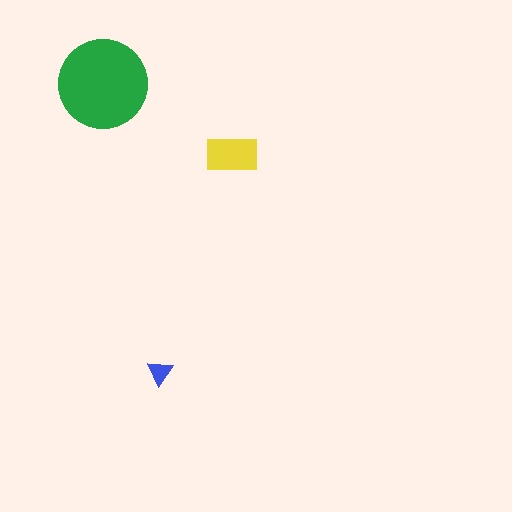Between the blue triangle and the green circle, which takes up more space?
The green circle.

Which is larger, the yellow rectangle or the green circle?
The green circle.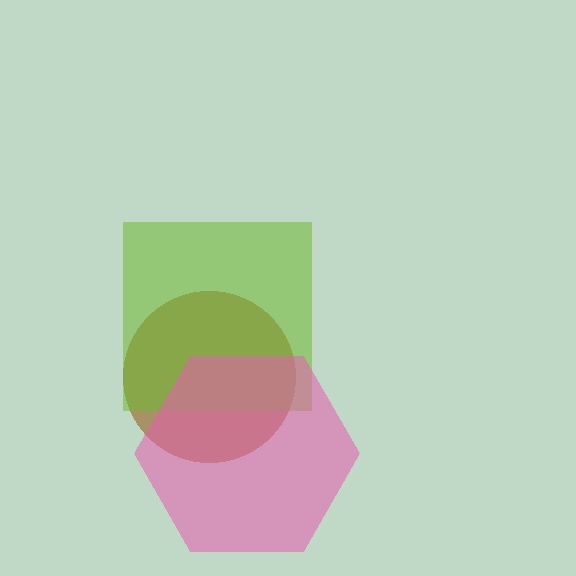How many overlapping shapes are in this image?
There are 3 overlapping shapes in the image.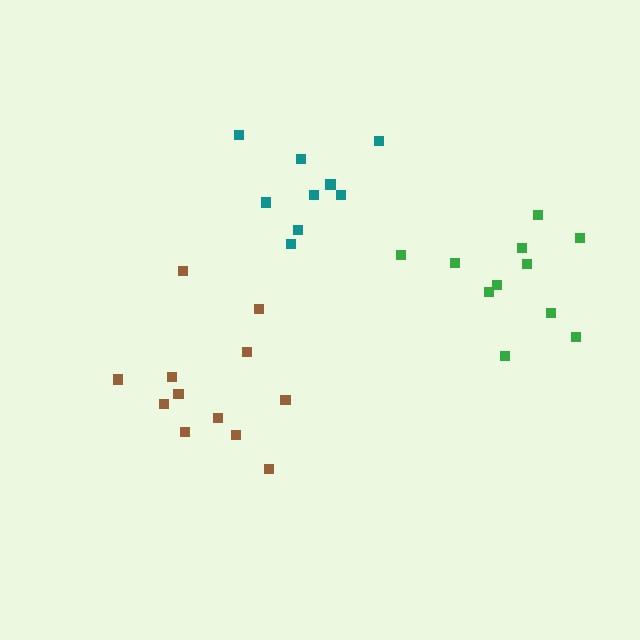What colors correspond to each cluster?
The clusters are colored: teal, green, brown.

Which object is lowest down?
The brown cluster is bottommost.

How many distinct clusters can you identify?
There are 3 distinct clusters.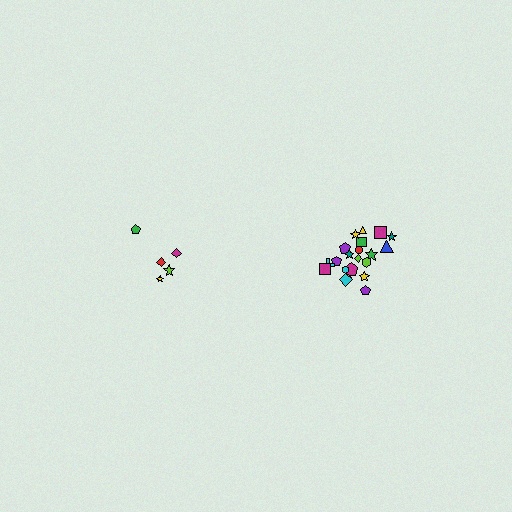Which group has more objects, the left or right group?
The right group.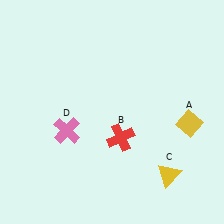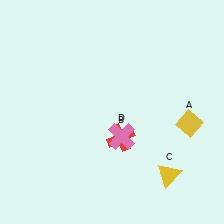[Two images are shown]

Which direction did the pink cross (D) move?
The pink cross (D) moved right.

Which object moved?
The pink cross (D) moved right.